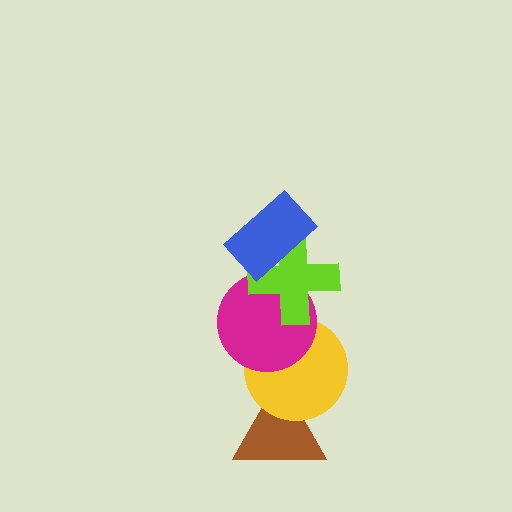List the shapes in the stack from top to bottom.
From top to bottom: the blue rectangle, the lime cross, the magenta circle, the yellow circle, the brown triangle.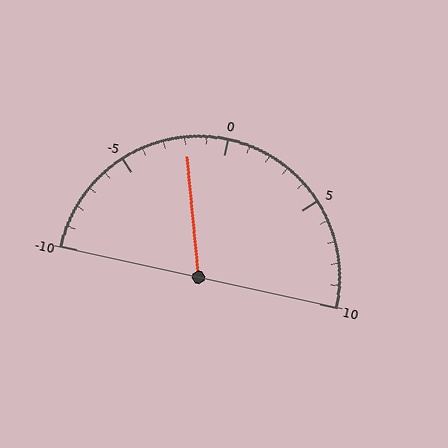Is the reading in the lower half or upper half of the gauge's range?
The reading is in the lower half of the range (-10 to 10).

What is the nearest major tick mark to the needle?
The nearest major tick mark is 0.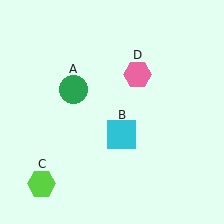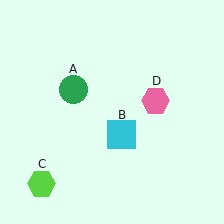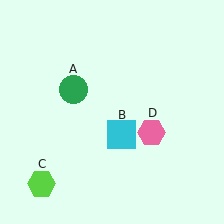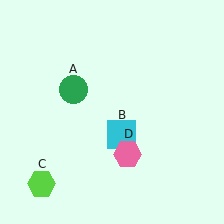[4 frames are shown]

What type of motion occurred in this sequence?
The pink hexagon (object D) rotated clockwise around the center of the scene.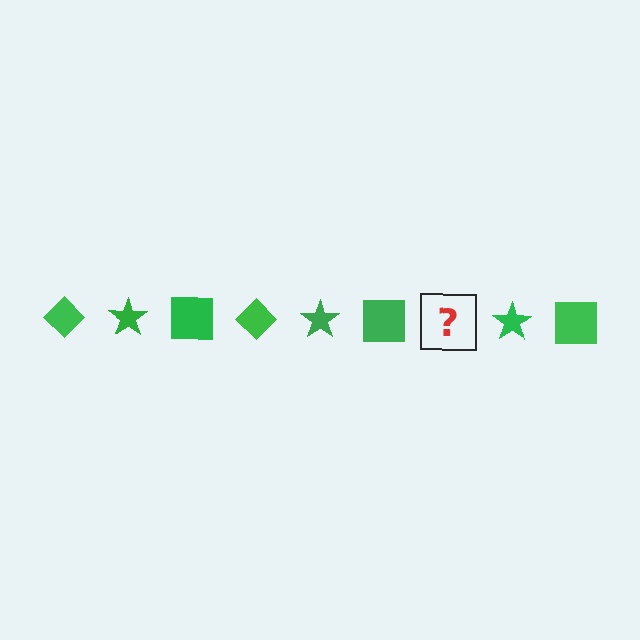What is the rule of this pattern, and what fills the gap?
The rule is that the pattern cycles through diamond, star, square shapes in green. The gap should be filled with a green diamond.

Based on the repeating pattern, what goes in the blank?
The blank should be a green diamond.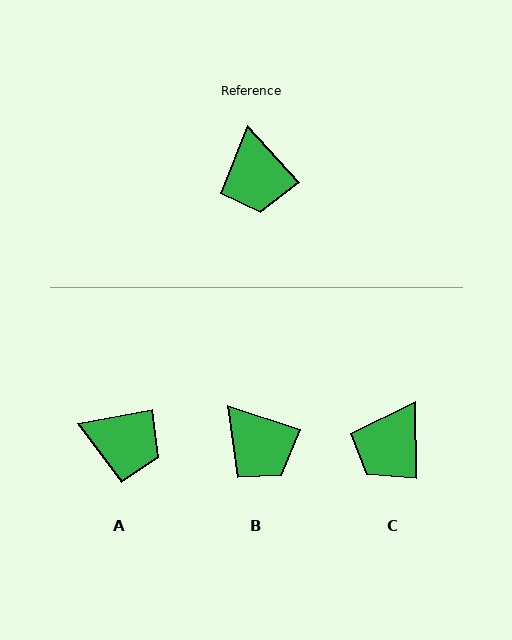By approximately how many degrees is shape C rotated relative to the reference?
Approximately 42 degrees clockwise.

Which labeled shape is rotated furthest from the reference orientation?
A, about 59 degrees away.